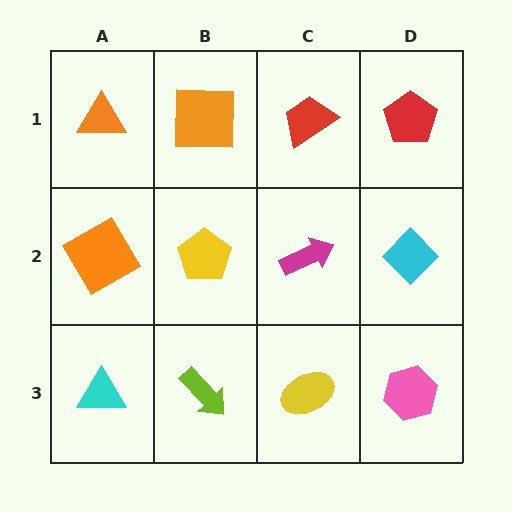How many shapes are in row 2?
4 shapes.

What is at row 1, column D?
A red pentagon.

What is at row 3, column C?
A yellow ellipse.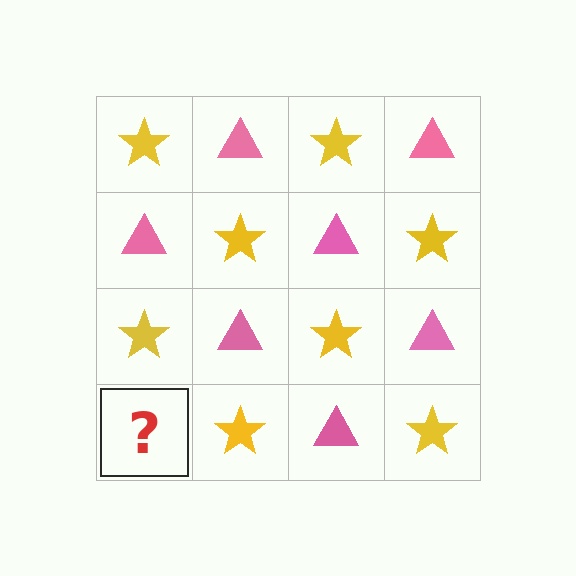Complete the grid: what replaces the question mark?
The question mark should be replaced with a pink triangle.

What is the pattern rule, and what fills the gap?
The rule is that it alternates yellow star and pink triangle in a checkerboard pattern. The gap should be filled with a pink triangle.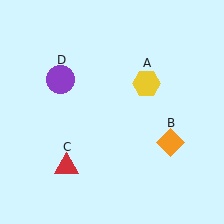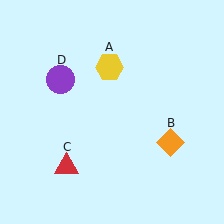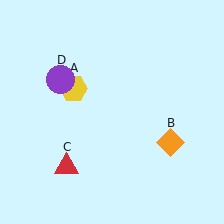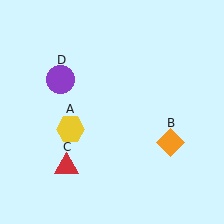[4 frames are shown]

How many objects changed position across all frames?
1 object changed position: yellow hexagon (object A).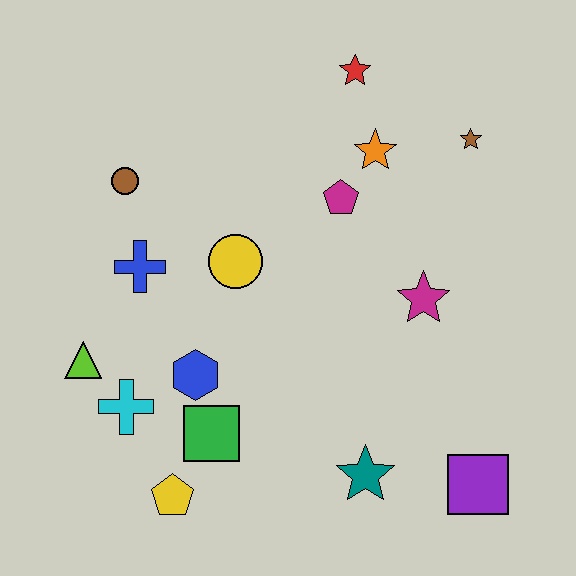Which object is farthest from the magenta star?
The lime triangle is farthest from the magenta star.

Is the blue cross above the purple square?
Yes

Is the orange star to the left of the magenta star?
Yes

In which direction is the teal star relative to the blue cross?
The teal star is to the right of the blue cross.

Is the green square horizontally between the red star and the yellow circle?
No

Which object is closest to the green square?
The blue hexagon is closest to the green square.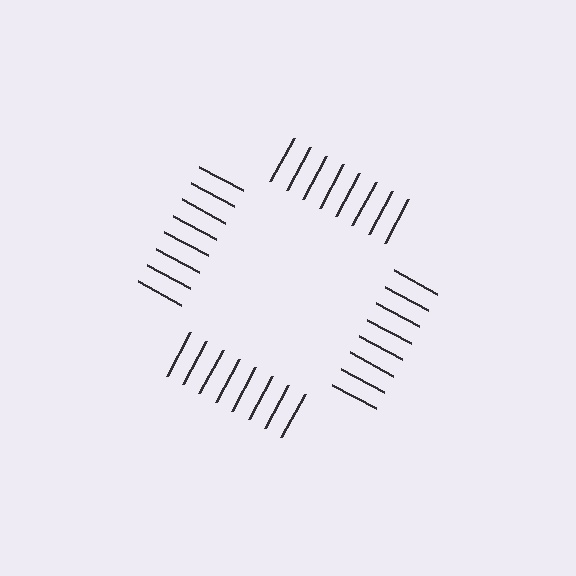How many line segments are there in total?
32 — 8 along each of the 4 edges.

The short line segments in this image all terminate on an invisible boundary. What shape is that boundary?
An illusory square — the line segments terminate on its edges but no continuous stroke is drawn.